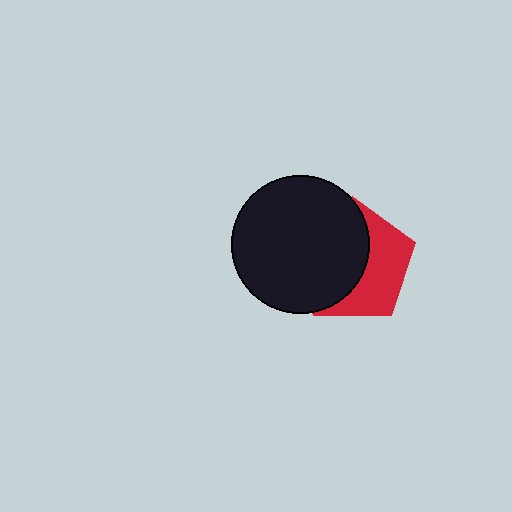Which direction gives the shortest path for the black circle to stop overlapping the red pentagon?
Moving left gives the shortest separation.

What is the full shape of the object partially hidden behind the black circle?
The partially hidden object is a red pentagon.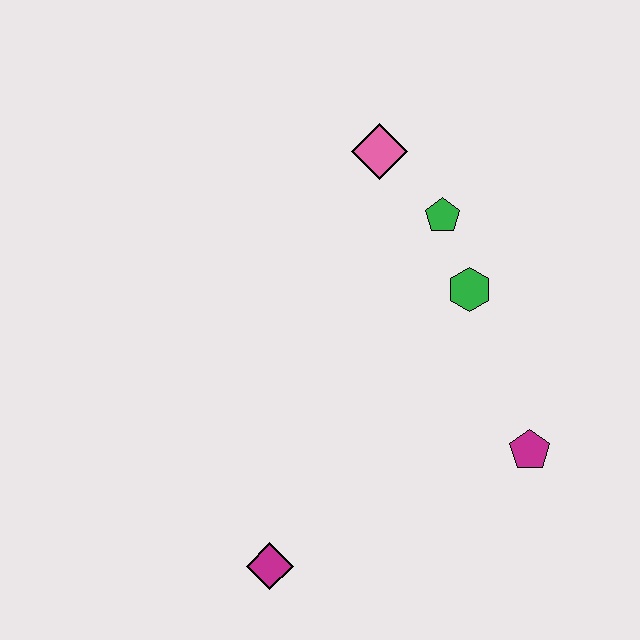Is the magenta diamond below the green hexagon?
Yes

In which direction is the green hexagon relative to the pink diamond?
The green hexagon is below the pink diamond.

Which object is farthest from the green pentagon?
The magenta diamond is farthest from the green pentagon.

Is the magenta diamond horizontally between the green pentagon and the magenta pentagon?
No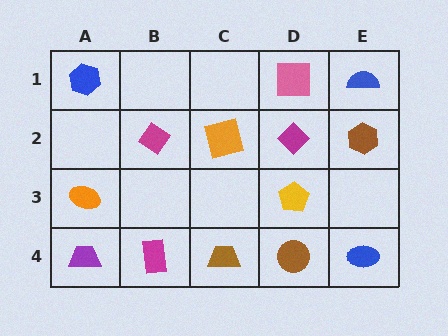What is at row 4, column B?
A magenta rectangle.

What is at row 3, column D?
A yellow pentagon.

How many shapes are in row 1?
3 shapes.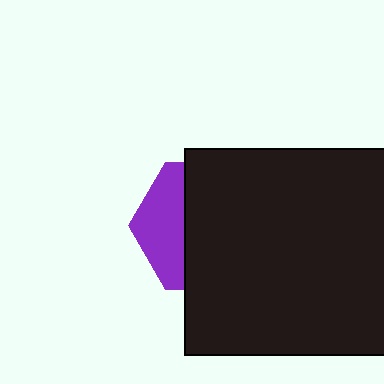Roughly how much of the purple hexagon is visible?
A small part of it is visible (roughly 33%).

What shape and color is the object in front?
The object in front is a black square.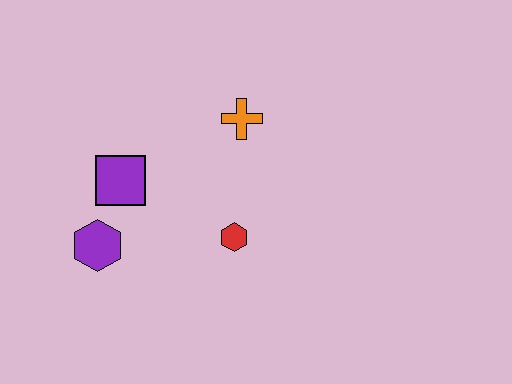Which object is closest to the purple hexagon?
The purple square is closest to the purple hexagon.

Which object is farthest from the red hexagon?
The purple hexagon is farthest from the red hexagon.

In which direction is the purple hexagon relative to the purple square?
The purple hexagon is below the purple square.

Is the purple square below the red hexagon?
No